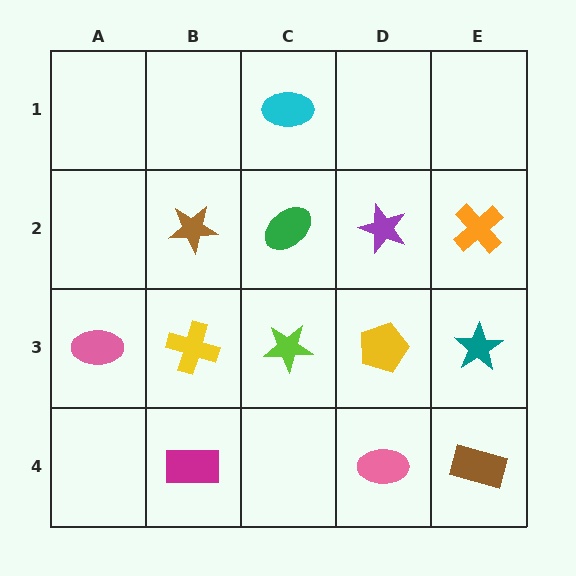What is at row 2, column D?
A purple star.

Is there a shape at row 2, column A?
No, that cell is empty.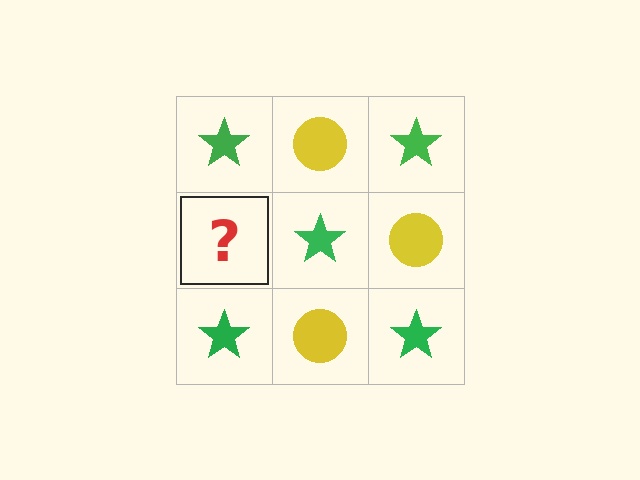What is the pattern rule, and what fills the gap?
The rule is that it alternates green star and yellow circle in a checkerboard pattern. The gap should be filled with a yellow circle.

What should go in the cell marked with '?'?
The missing cell should contain a yellow circle.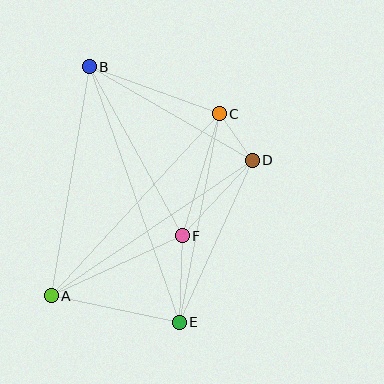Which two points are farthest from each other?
Points B and E are farthest from each other.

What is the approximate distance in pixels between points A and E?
The distance between A and E is approximately 131 pixels.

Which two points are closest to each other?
Points C and D are closest to each other.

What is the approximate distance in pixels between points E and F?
The distance between E and F is approximately 87 pixels.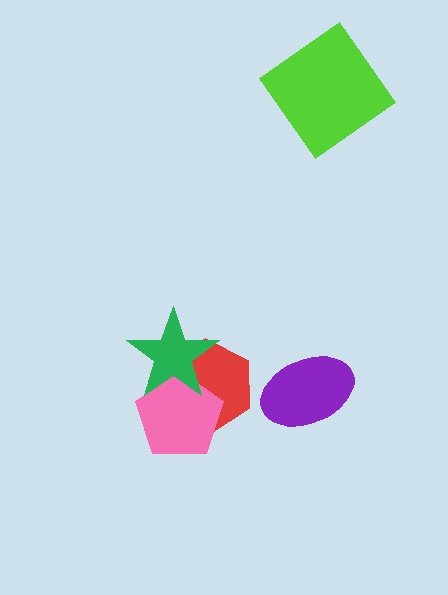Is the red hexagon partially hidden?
Yes, it is partially covered by another shape.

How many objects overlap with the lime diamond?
0 objects overlap with the lime diamond.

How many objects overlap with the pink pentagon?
2 objects overlap with the pink pentagon.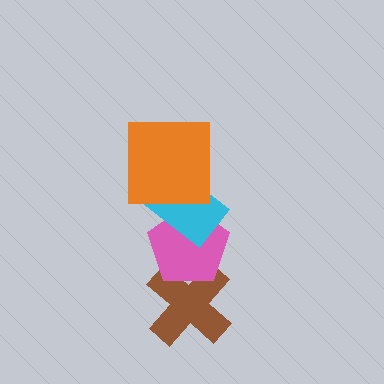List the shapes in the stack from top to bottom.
From top to bottom: the orange square, the cyan rectangle, the pink pentagon, the brown cross.